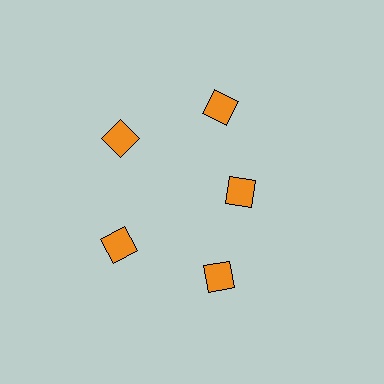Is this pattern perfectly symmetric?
No. The 5 orange diamonds are arranged in a ring, but one element near the 3 o'clock position is pulled inward toward the center, breaking the 5-fold rotational symmetry.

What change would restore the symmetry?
The symmetry would be restored by moving it outward, back onto the ring so that all 5 diamonds sit at equal angles and equal distance from the center.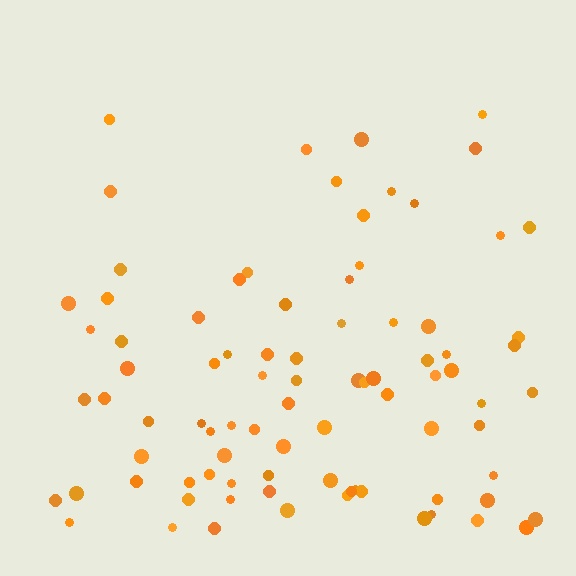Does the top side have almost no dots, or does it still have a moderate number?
Still a moderate number, just noticeably fewer than the bottom.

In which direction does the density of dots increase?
From top to bottom, with the bottom side densest.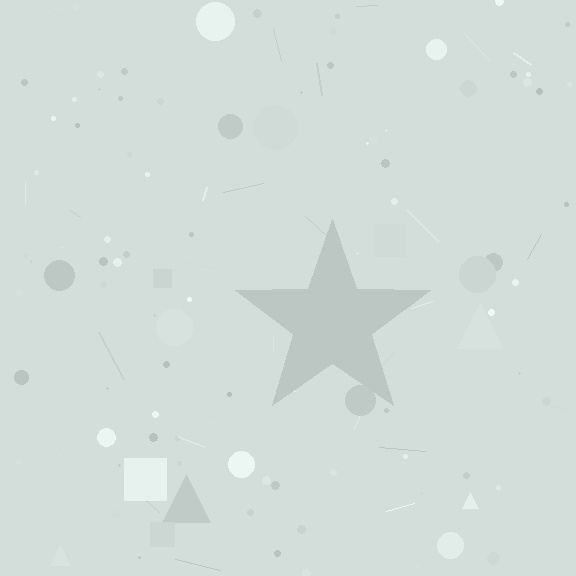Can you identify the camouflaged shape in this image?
The camouflaged shape is a star.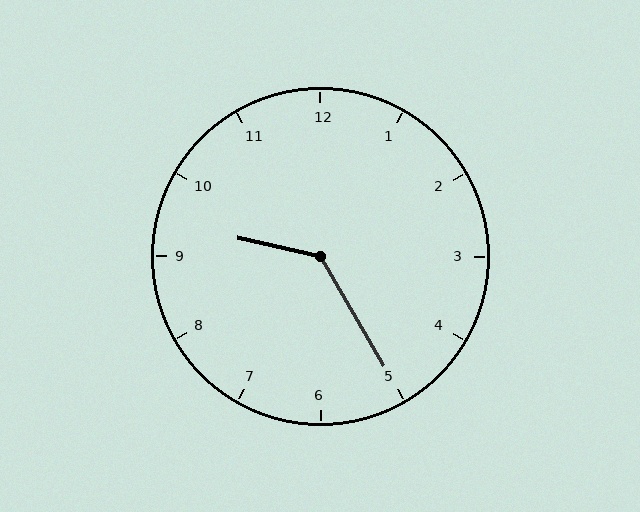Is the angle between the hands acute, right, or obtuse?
It is obtuse.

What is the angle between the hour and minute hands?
Approximately 132 degrees.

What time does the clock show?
9:25.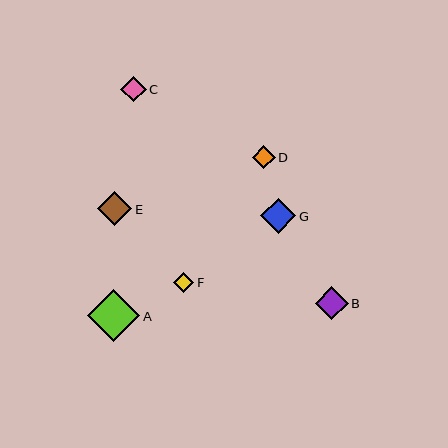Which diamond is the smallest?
Diamond F is the smallest with a size of approximately 20 pixels.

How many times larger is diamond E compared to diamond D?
Diamond E is approximately 1.5 times the size of diamond D.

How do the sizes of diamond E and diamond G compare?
Diamond E and diamond G are approximately the same size.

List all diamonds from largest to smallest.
From largest to smallest: A, E, G, B, C, D, F.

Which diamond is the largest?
Diamond A is the largest with a size of approximately 52 pixels.